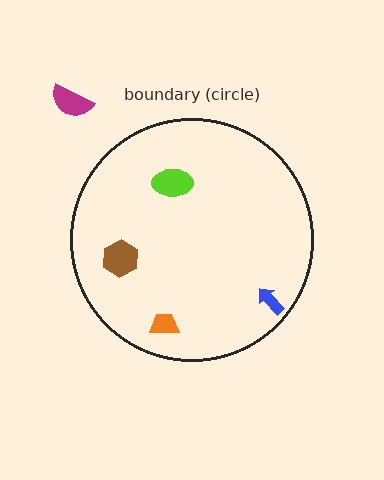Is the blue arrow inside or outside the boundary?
Inside.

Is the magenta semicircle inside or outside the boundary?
Outside.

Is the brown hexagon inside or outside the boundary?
Inside.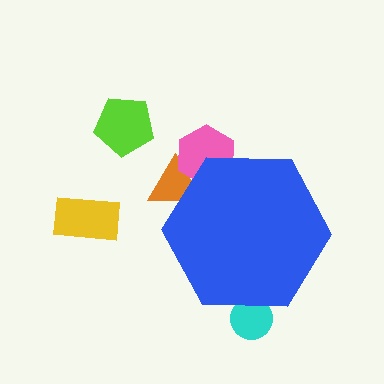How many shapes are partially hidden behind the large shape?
3 shapes are partially hidden.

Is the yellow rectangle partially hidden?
No, the yellow rectangle is fully visible.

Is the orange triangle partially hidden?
Yes, the orange triangle is partially hidden behind the blue hexagon.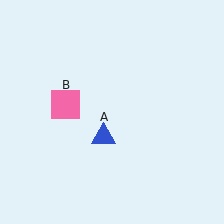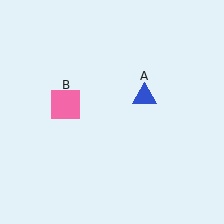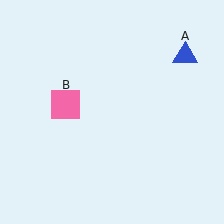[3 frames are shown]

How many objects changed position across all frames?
1 object changed position: blue triangle (object A).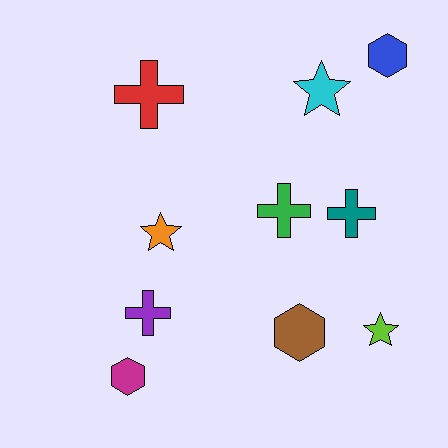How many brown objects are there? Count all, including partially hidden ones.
There is 1 brown object.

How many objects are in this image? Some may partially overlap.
There are 10 objects.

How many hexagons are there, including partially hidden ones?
There are 3 hexagons.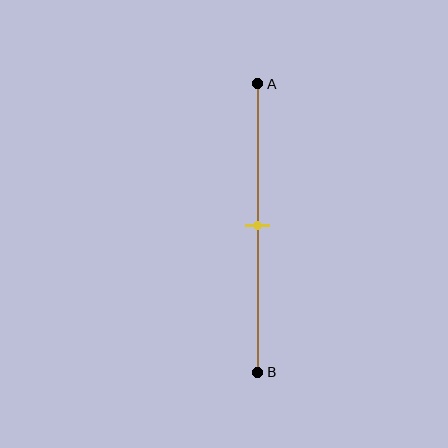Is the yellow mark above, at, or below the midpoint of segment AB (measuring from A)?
The yellow mark is approximately at the midpoint of segment AB.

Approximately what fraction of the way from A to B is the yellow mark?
The yellow mark is approximately 50% of the way from A to B.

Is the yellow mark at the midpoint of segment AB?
Yes, the mark is approximately at the midpoint.